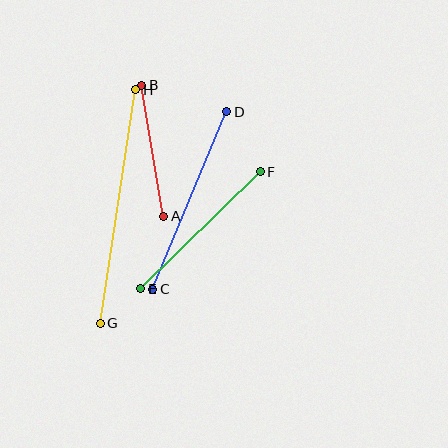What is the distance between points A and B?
The distance is approximately 133 pixels.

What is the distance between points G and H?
The distance is approximately 237 pixels.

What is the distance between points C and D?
The distance is approximately 192 pixels.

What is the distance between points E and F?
The distance is approximately 167 pixels.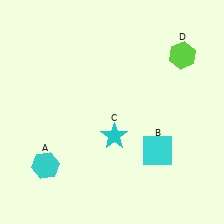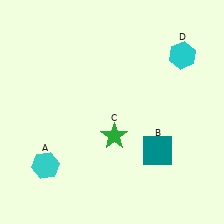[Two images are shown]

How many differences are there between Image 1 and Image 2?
There are 3 differences between the two images.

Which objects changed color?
B changed from cyan to teal. C changed from cyan to green. D changed from lime to cyan.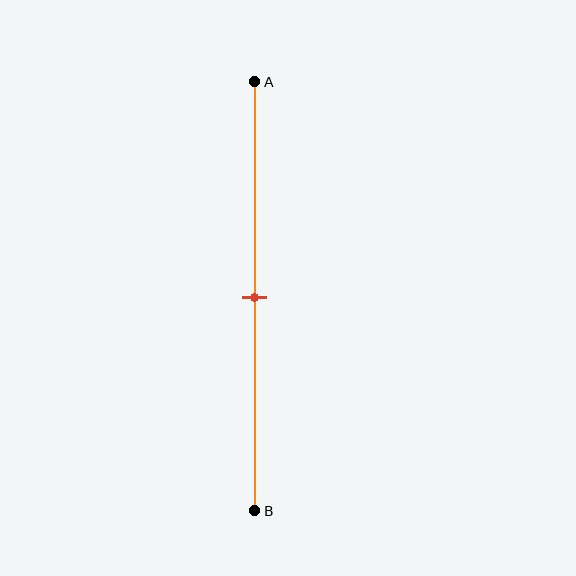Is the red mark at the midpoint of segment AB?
Yes, the mark is approximately at the midpoint.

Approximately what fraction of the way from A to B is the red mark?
The red mark is approximately 50% of the way from A to B.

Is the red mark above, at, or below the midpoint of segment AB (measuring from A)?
The red mark is approximately at the midpoint of segment AB.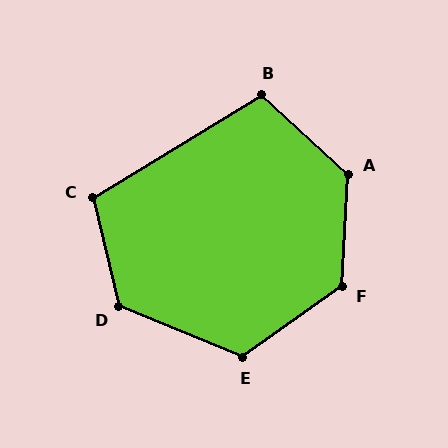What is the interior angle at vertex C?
Approximately 108 degrees (obtuse).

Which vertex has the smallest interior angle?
B, at approximately 107 degrees.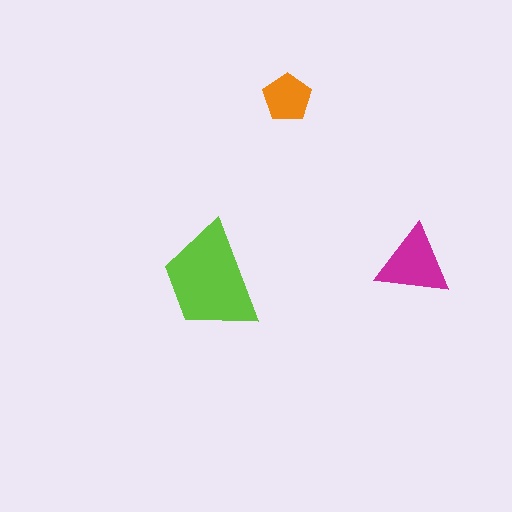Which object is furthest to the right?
The magenta triangle is rightmost.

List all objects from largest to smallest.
The lime trapezoid, the magenta triangle, the orange pentagon.